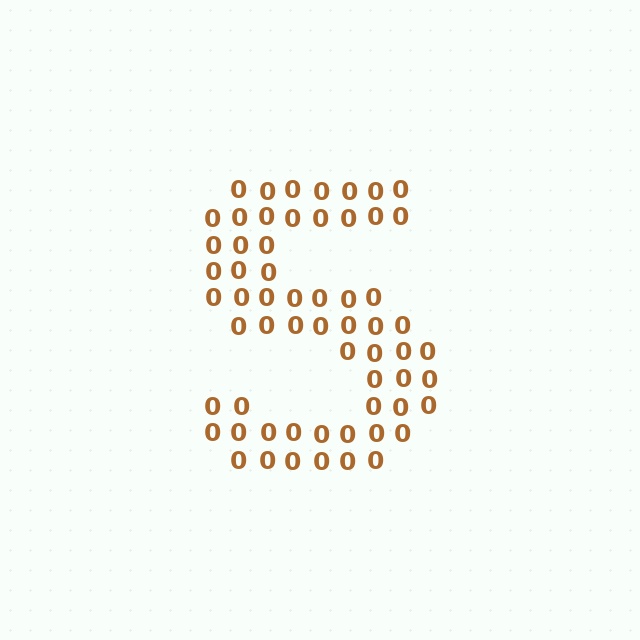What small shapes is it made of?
It is made of small digit 0's.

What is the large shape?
The large shape is the letter S.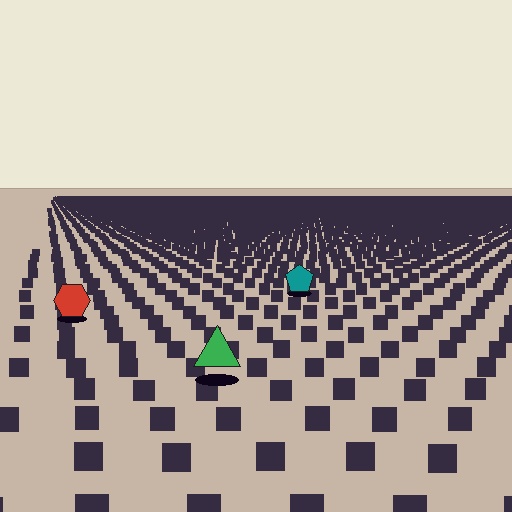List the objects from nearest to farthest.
From nearest to farthest: the green triangle, the red hexagon, the teal pentagon.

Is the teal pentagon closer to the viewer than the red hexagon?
No. The red hexagon is closer — you can tell from the texture gradient: the ground texture is coarser near it.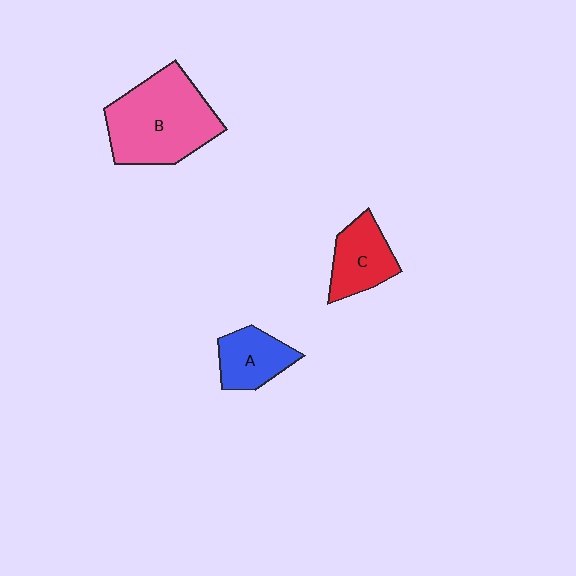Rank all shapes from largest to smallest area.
From largest to smallest: B (pink), C (red), A (blue).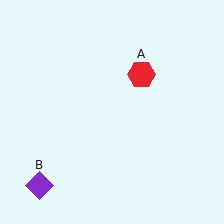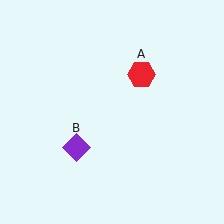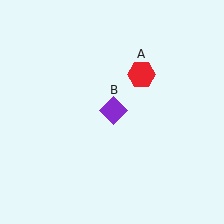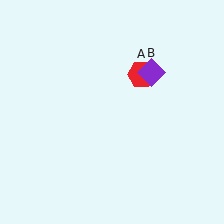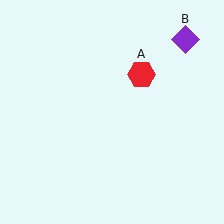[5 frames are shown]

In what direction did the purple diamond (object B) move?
The purple diamond (object B) moved up and to the right.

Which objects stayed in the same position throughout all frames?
Red hexagon (object A) remained stationary.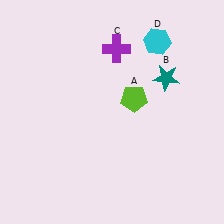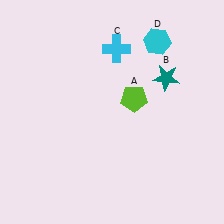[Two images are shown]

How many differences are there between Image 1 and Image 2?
There is 1 difference between the two images.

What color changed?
The cross (C) changed from purple in Image 1 to cyan in Image 2.